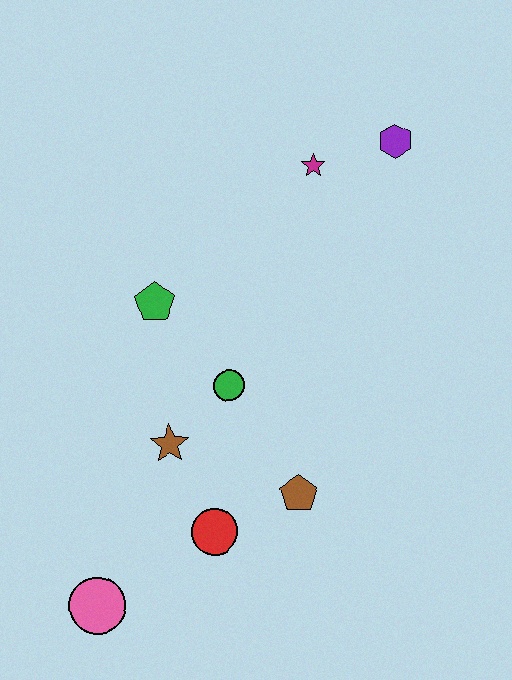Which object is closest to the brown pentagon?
The red circle is closest to the brown pentagon.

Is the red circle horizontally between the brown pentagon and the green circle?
No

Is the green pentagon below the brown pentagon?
No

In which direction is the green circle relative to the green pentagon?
The green circle is below the green pentagon.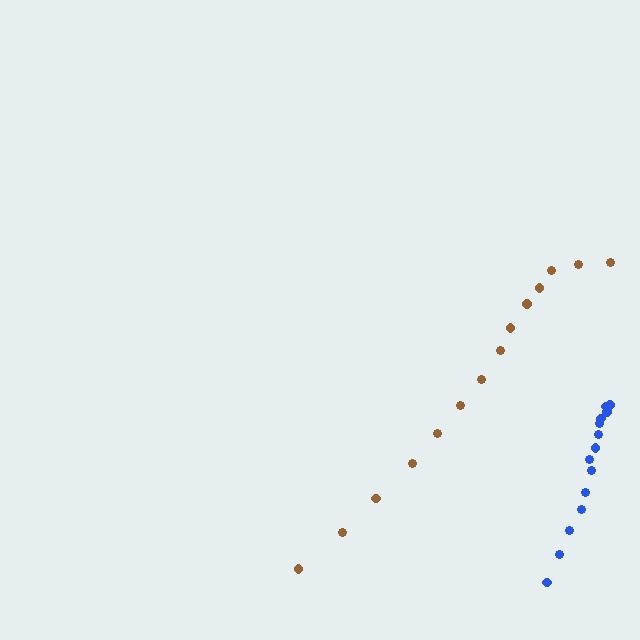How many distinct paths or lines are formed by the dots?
There are 2 distinct paths.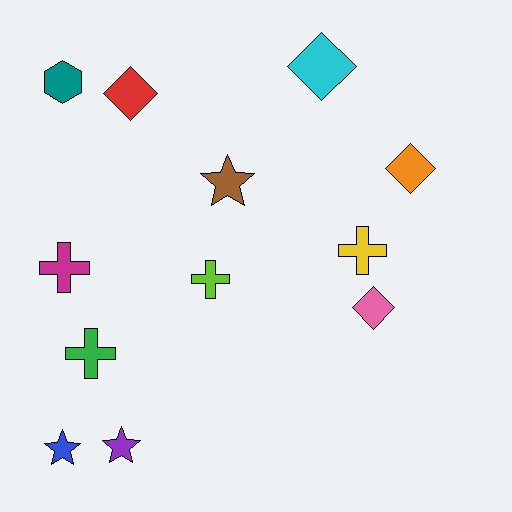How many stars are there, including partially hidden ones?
There are 3 stars.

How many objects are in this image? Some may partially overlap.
There are 12 objects.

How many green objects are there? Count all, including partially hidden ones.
There is 1 green object.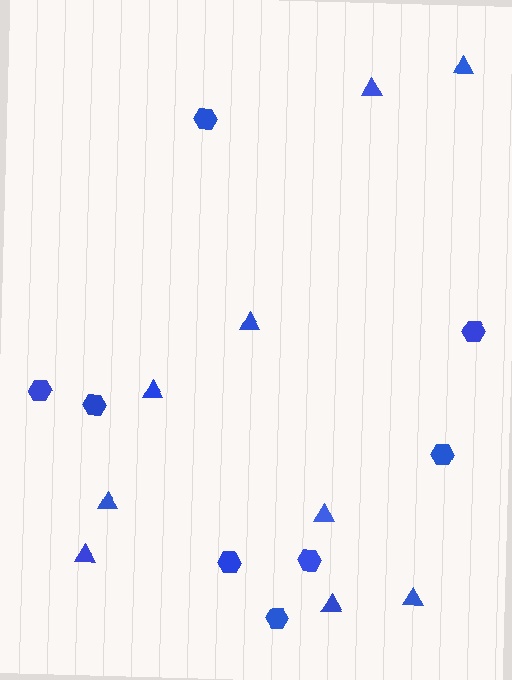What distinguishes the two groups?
There are 2 groups: one group of hexagons (8) and one group of triangles (9).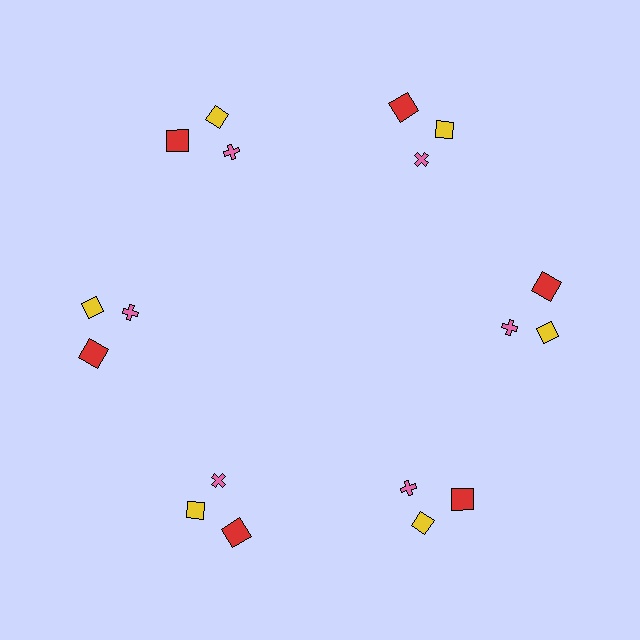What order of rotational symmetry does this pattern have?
This pattern has 6-fold rotational symmetry.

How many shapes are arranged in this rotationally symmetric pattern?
There are 18 shapes, arranged in 6 groups of 3.